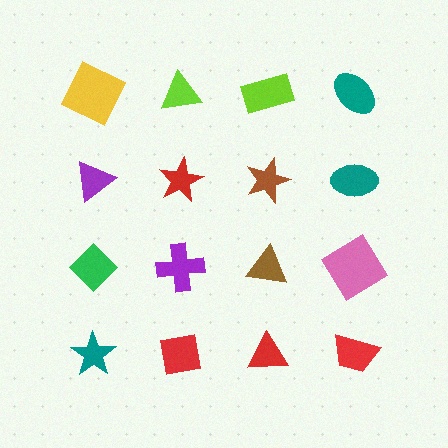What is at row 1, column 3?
A lime rectangle.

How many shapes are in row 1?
4 shapes.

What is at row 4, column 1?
A teal star.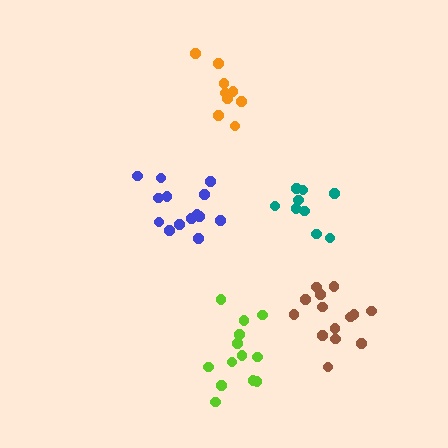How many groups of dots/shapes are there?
There are 5 groups.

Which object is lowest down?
The lime cluster is bottommost.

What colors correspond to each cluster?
The clusters are colored: teal, orange, lime, brown, blue.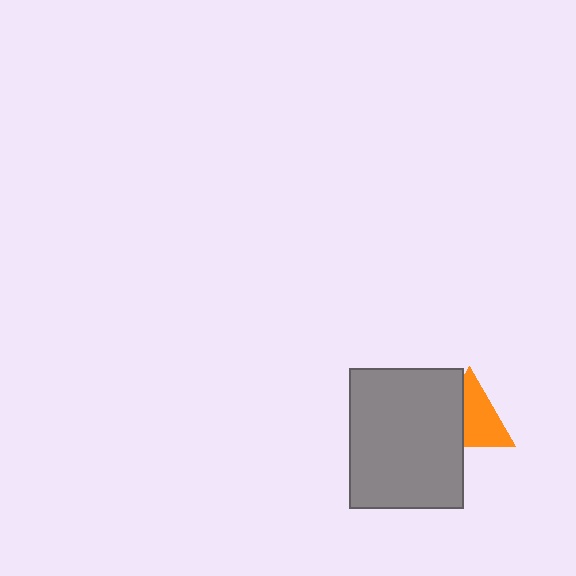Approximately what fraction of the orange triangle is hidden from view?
Roughly 38% of the orange triangle is hidden behind the gray rectangle.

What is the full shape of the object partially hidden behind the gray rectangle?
The partially hidden object is an orange triangle.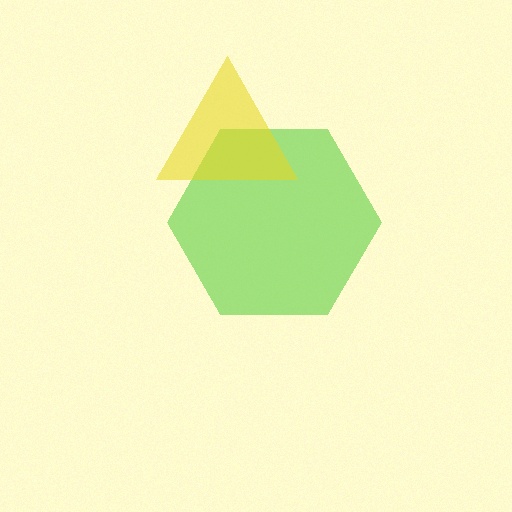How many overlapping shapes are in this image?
There are 2 overlapping shapes in the image.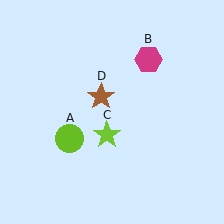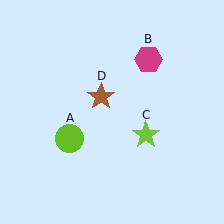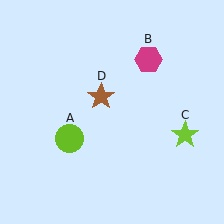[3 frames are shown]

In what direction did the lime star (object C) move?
The lime star (object C) moved right.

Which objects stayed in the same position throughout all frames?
Lime circle (object A) and magenta hexagon (object B) and brown star (object D) remained stationary.